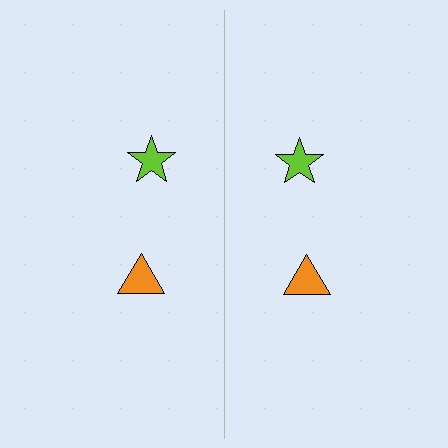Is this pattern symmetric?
Yes, this pattern has bilateral (reflection) symmetry.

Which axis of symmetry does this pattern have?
The pattern has a vertical axis of symmetry running through the center of the image.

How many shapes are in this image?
There are 4 shapes in this image.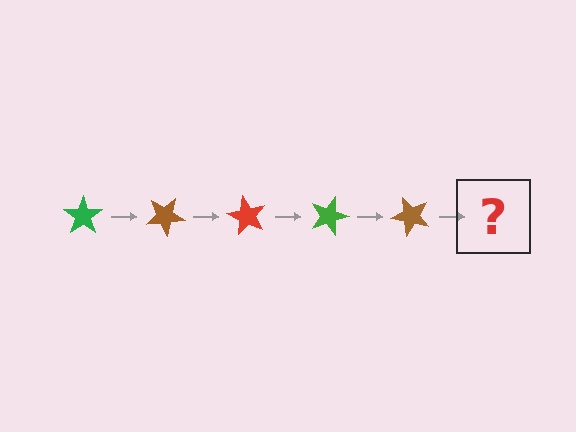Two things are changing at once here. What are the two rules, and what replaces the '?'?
The two rules are that it rotates 30 degrees each step and the color cycles through green, brown, and red. The '?' should be a red star, rotated 150 degrees from the start.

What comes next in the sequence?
The next element should be a red star, rotated 150 degrees from the start.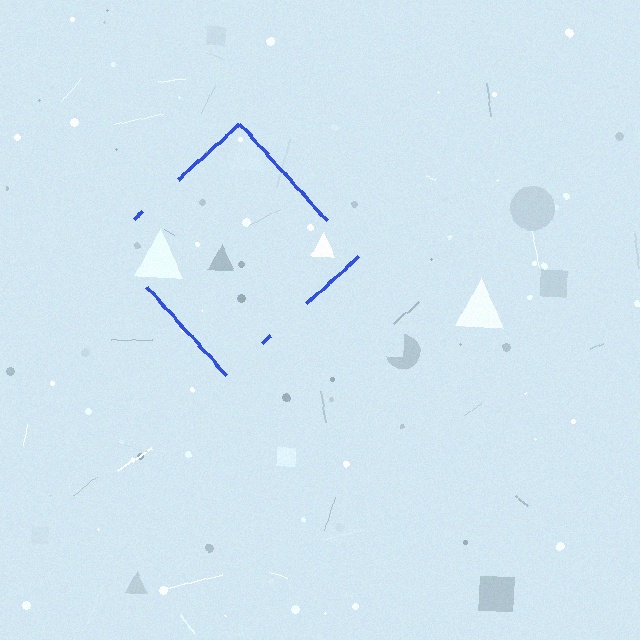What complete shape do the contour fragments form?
The contour fragments form a diamond.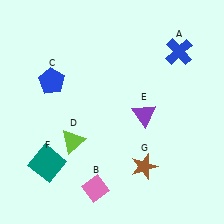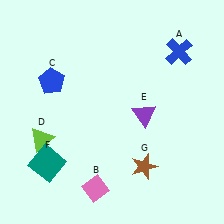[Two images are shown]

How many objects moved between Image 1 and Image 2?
1 object moved between the two images.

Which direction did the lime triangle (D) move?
The lime triangle (D) moved left.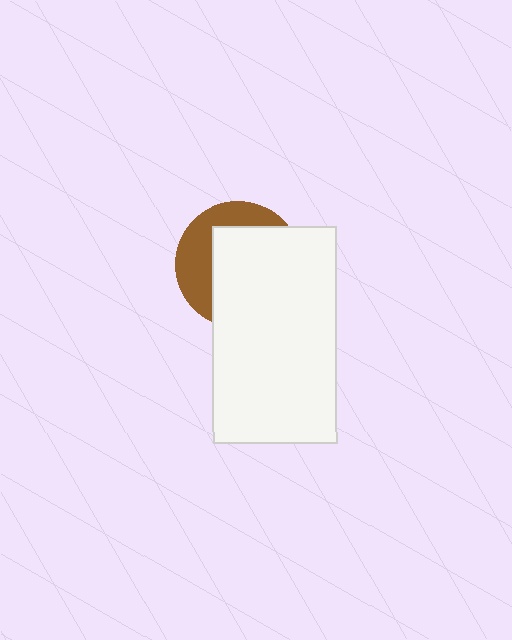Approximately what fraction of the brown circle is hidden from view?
Roughly 65% of the brown circle is hidden behind the white rectangle.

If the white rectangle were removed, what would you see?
You would see the complete brown circle.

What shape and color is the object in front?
The object in front is a white rectangle.